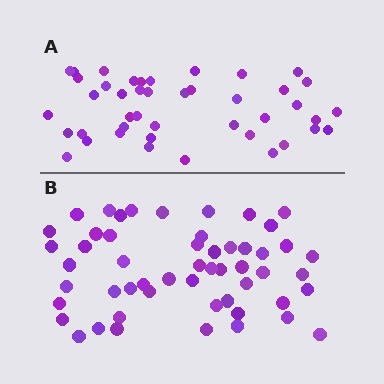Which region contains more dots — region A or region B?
Region B (the bottom region) has more dots.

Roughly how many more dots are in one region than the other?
Region B has roughly 10 or so more dots than region A.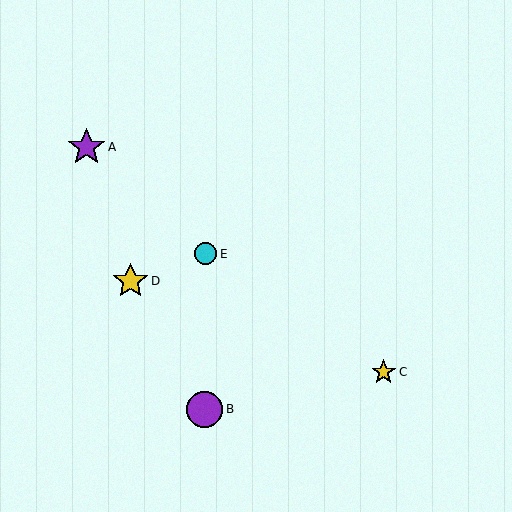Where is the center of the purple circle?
The center of the purple circle is at (205, 409).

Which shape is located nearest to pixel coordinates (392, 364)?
The yellow star (labeled C) at (384, 372) is nearest to that location.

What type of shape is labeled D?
Shape D is a yellow star.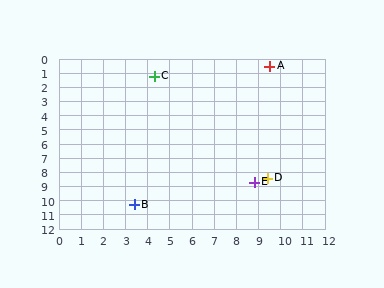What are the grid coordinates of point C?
Point C is at approximately (4.3, 1.2).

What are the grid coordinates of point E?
Point E is at approximately (8.8, 8.7).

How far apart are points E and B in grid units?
Points E and B are about 5.6 grid units apart.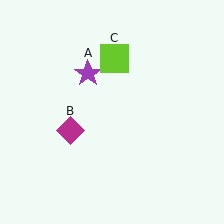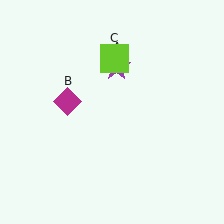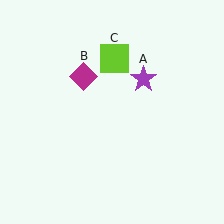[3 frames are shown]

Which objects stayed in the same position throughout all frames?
Lime square (object C) remained stationary.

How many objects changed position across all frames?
2 objects changed position: purple star (object A), magenta diamond (object B).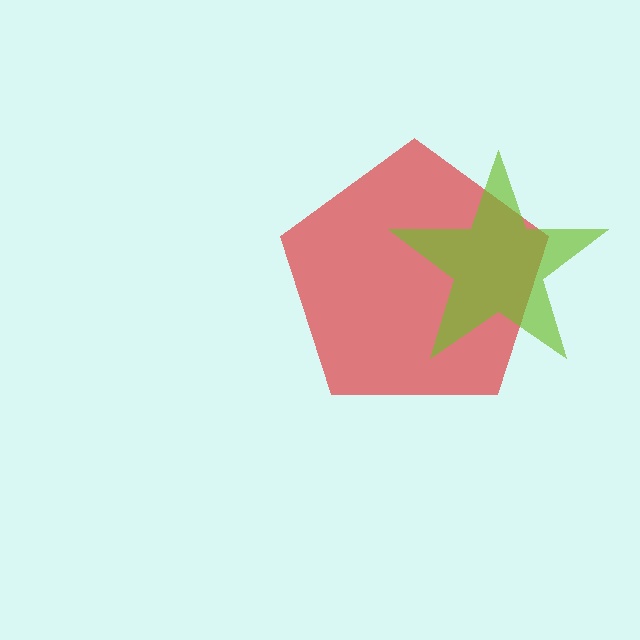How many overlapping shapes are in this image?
There are 2 overlapping shapes in the image.